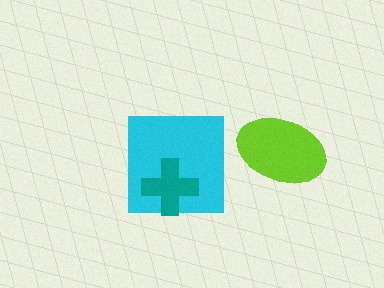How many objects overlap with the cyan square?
1 object overlaps with the cyan square.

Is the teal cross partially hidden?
No, no other shape covers it.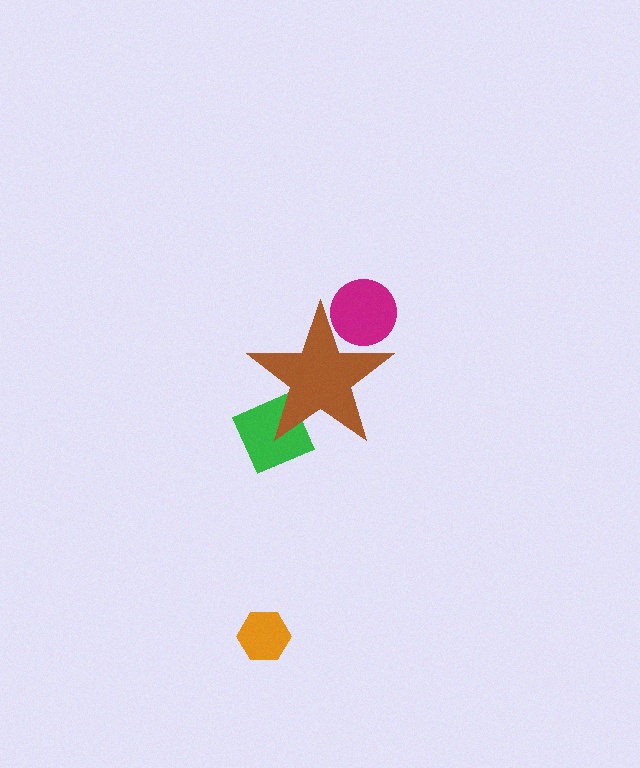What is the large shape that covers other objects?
A brown star.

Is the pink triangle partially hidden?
Yes, the pink triangle is partially hidden behind the brown star.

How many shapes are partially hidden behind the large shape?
3 shapes are partially hidden.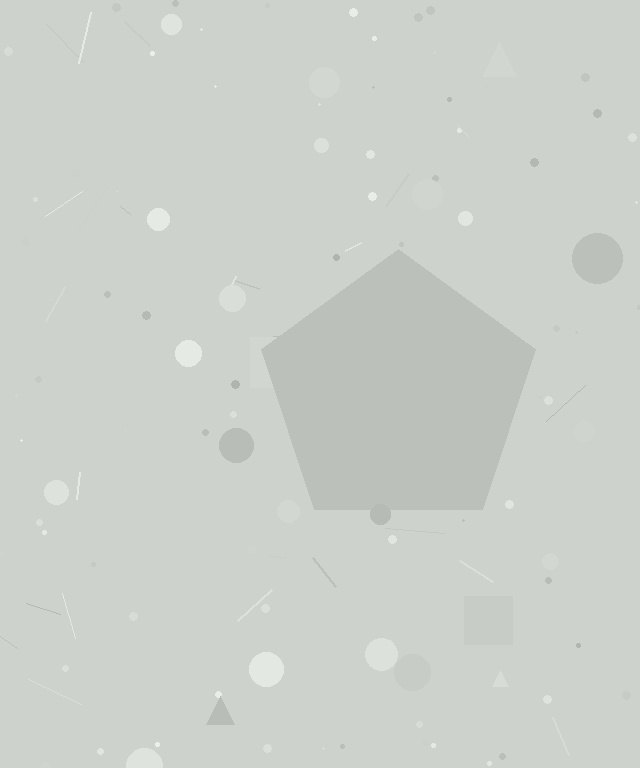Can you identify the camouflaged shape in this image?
The camouflaged shape is a pentagon.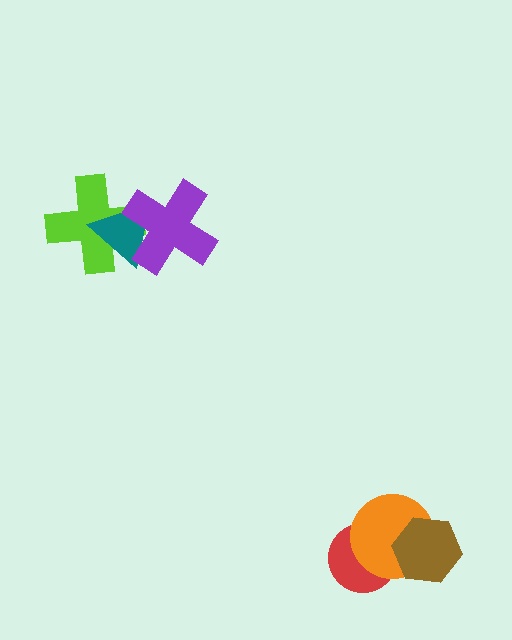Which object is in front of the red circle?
The orange circle is in front of the red circle.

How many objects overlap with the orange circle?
2 objects overlap with the orange circle.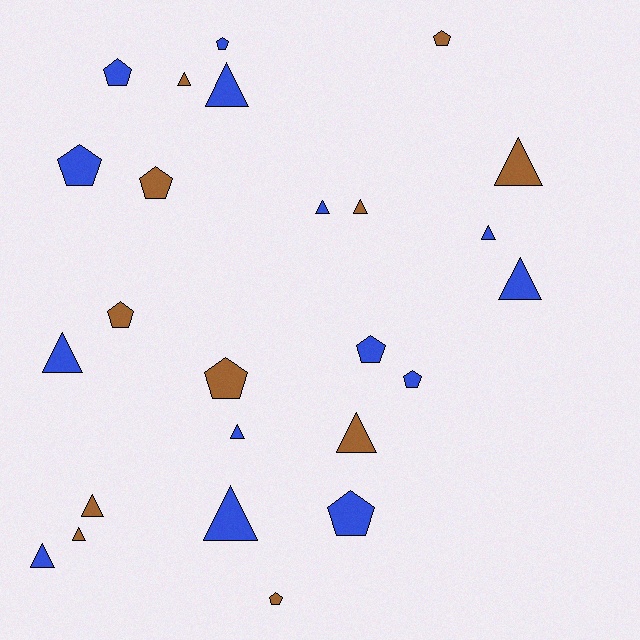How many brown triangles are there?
There are 6 brown triangles.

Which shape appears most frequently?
Triangle, with 14 objects.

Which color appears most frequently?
Blue, with 14 objects.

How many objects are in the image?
There are 25 objects.